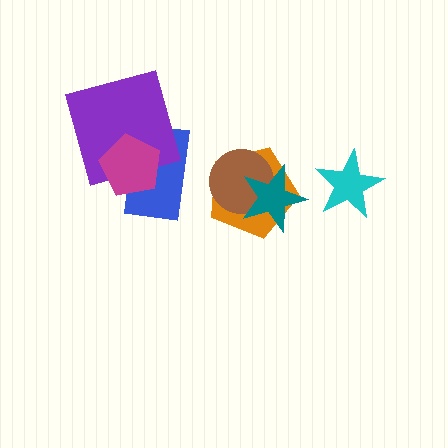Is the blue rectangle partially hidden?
Yes, it is partially covered by another shape.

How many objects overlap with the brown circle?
2 objects overlap with the brown circle.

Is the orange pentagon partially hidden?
Yes, it is partially covered by another shape.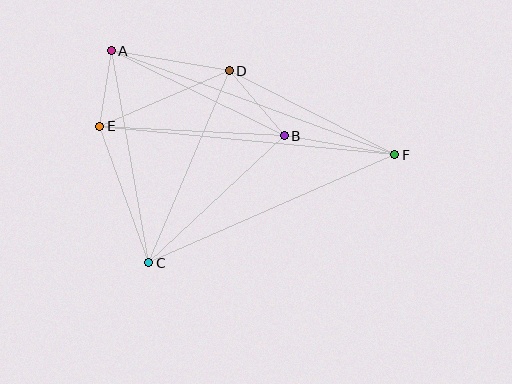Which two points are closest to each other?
Points A and E are closest to each other.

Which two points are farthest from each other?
Points A and F are farthest from each other.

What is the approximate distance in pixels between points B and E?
The distance between B and E is approximately 185 pixels.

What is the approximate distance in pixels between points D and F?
The distance between D and F is approximately 186 pixels.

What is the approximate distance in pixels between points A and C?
The distance between A and C is approximately 215 pixels.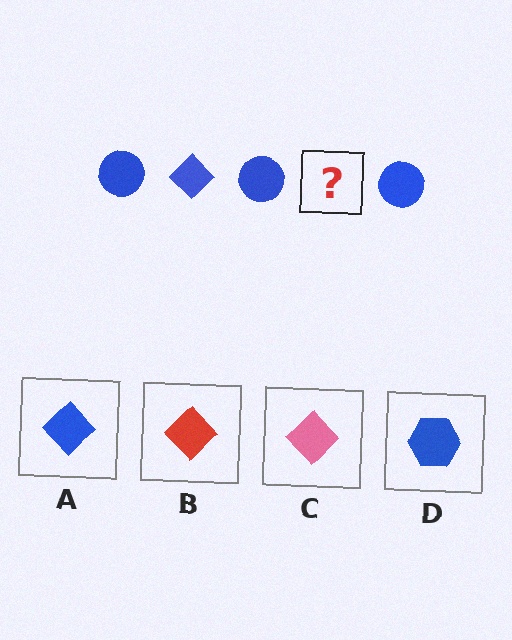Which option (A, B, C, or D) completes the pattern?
A.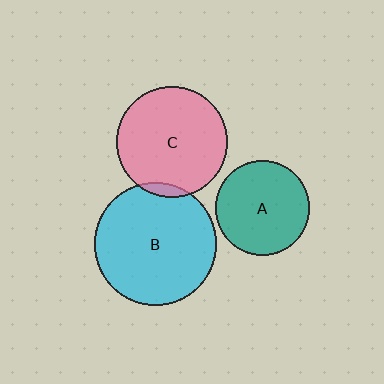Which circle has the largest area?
Circle B (cyan).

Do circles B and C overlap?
Yes.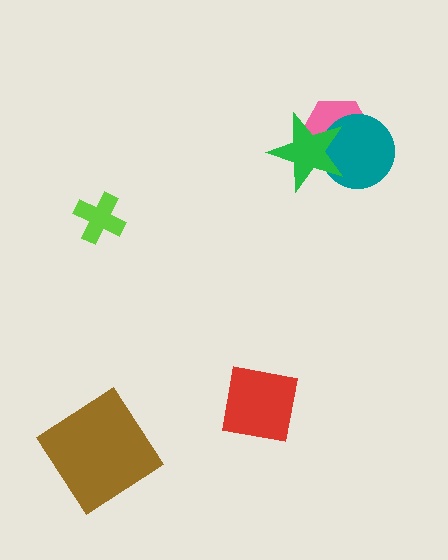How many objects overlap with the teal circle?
2 objects overlap with the teal circle.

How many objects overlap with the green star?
2 objects overlap with the green star.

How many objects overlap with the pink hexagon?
2 objects overlap with the pink hexagon.